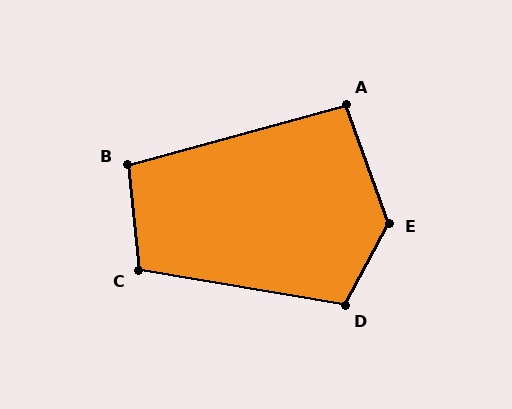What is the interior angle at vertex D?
Approximately 109 degrees (obtuse).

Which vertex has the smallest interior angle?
A, at approximately 95 degrees.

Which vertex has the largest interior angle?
E, at approximately 132 degrees.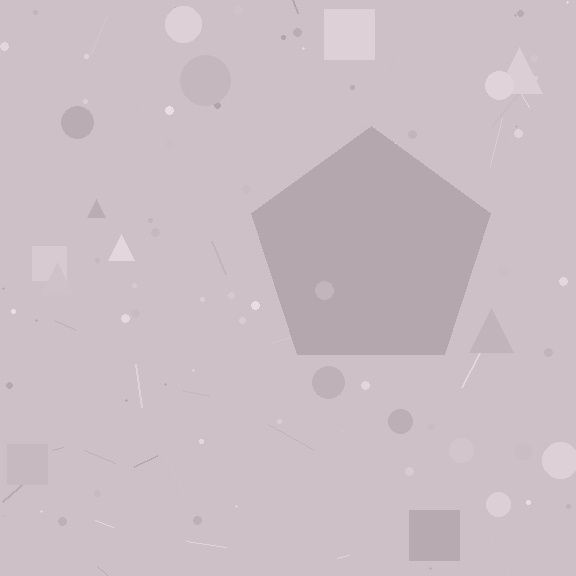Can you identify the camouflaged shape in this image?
The camouflaged shape is a pentagon.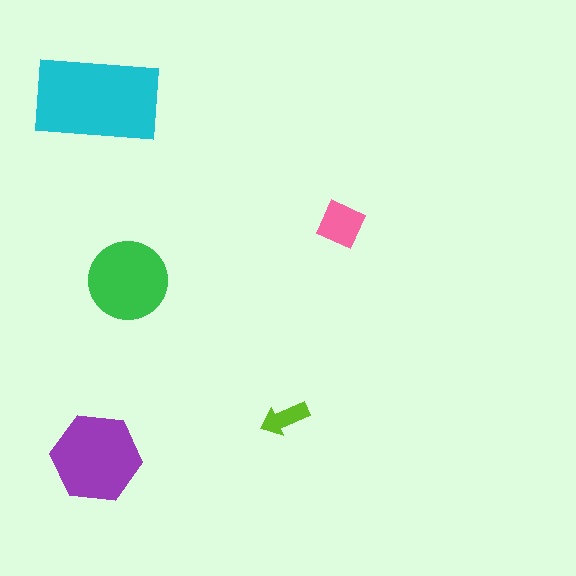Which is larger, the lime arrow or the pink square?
The pink square.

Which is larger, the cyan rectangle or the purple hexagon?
The cyan rectangle.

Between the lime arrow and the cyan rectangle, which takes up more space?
The cyan rectangle.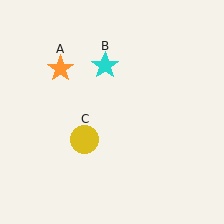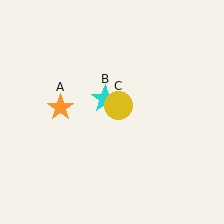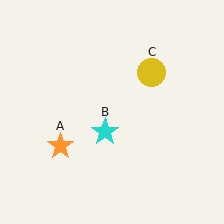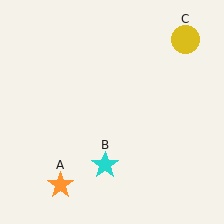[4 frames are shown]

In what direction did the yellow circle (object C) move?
The yellow circle (object C) moved up and to the right.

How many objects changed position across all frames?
3 objects changed position: orange star (object A), cyan star (object B), yellow circle (object C).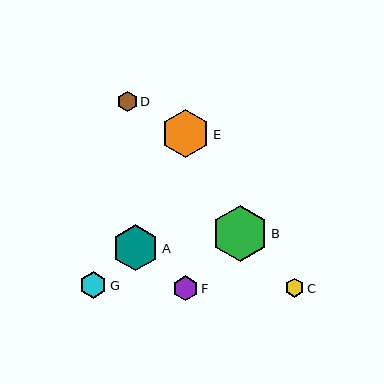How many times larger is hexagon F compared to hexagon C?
Hexagon F is approximately 1.3 times the size of hexagon C.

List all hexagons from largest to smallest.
From largest to smallest: B, E, A, G, F, D, C.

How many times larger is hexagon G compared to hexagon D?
Hexagon G is approximately 1.4 times the size of hexagon D.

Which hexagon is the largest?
Hexagon B is the largest with a size of approximately 56 pixels.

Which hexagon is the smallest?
Hexagon C is the smallest with a size of approximately 19 pixels.